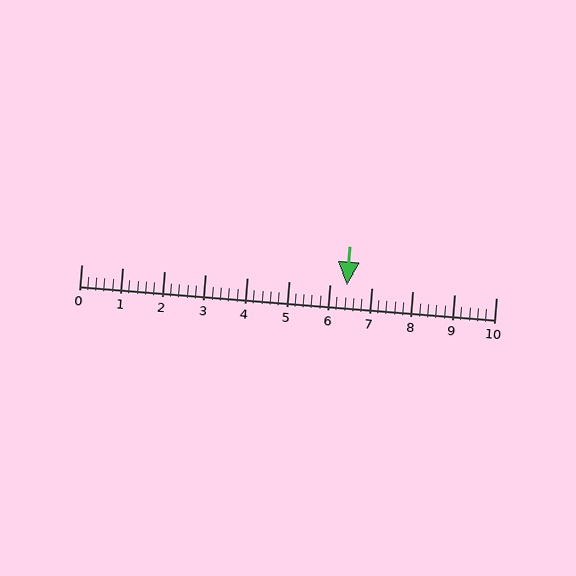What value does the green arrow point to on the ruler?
The green arrow points to approximately 6.4.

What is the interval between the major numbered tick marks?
The major tick marks are spaced 1 units apart.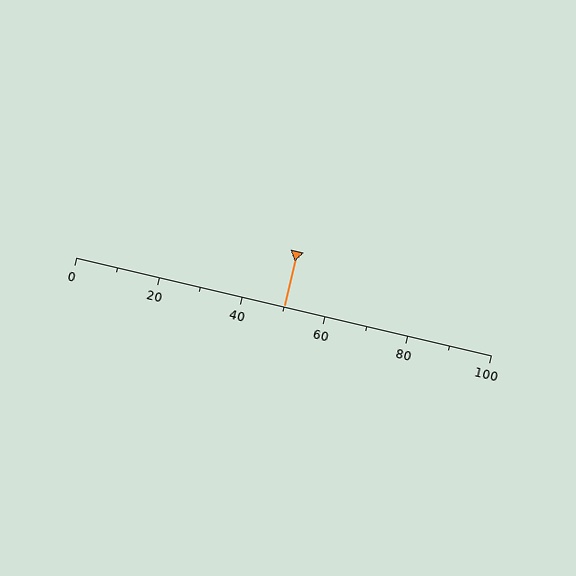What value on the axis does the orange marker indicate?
The marker indicates approximately 50.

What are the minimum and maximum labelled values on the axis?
The axis runs from 0 to 100.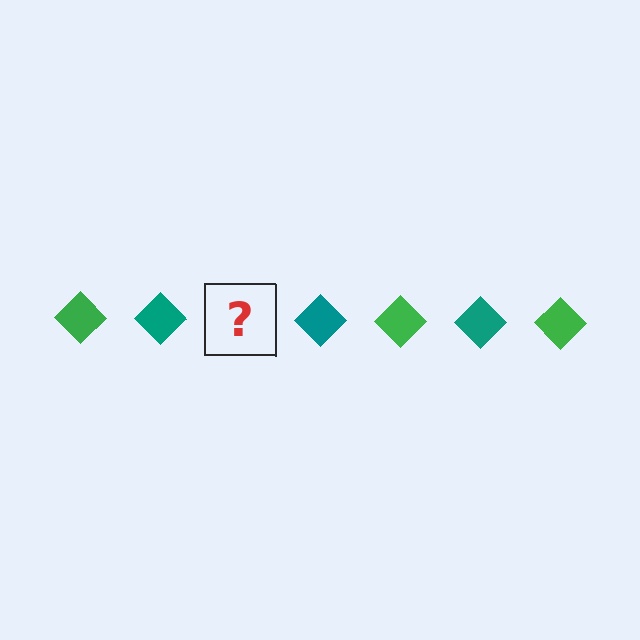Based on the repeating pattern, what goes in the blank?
The blank should be a green diamond.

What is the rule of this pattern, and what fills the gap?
The rule is that the pattern cycles through green, teal diamonds. The gap should be filled with a green diamond.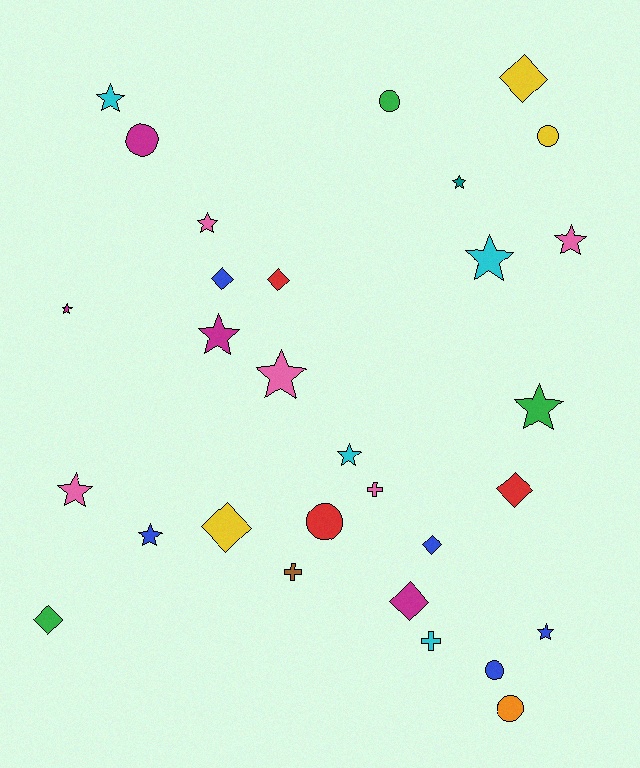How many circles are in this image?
There are 6 circles.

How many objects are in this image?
There are 30 objects.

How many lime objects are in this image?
There are no lime objects.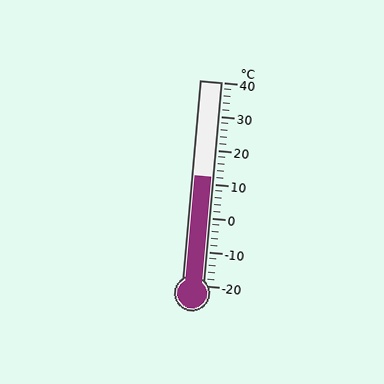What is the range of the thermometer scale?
The thermometer scale ranges from -20°C to 40°C.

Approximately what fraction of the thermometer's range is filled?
The thermometer is filled to approximately 55% of its range.